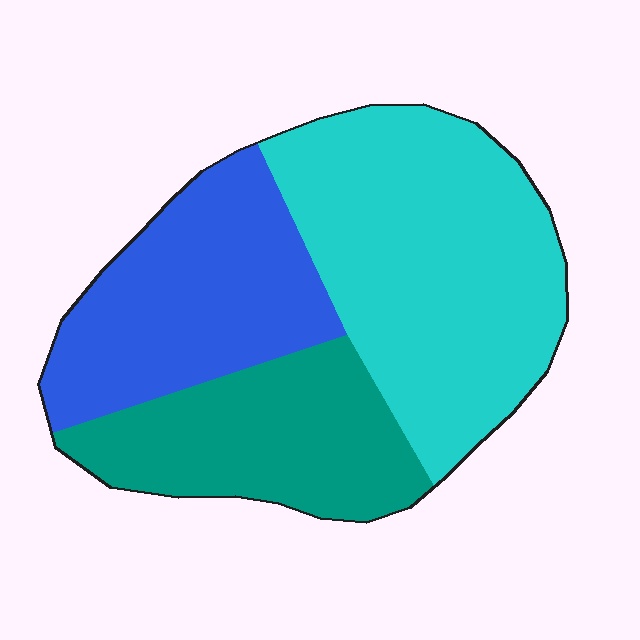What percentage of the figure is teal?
Teal covers 26% of the figure.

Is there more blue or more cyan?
Cyan.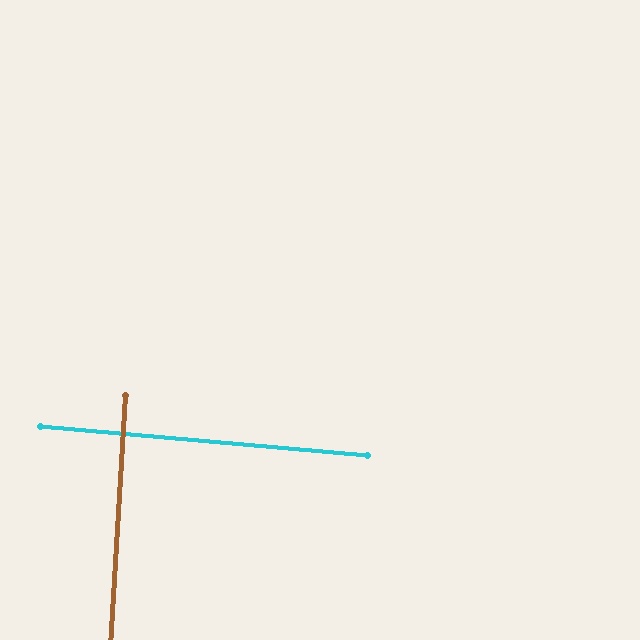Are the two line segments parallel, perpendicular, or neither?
Perpendicular — they meet at approximately 88°.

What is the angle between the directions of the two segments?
Approximately 88 degrees.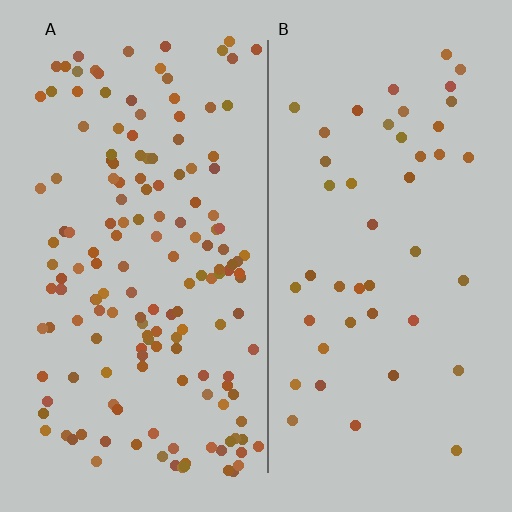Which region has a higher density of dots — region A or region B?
A (the left).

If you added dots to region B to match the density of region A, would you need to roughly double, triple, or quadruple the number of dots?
Approximately triple.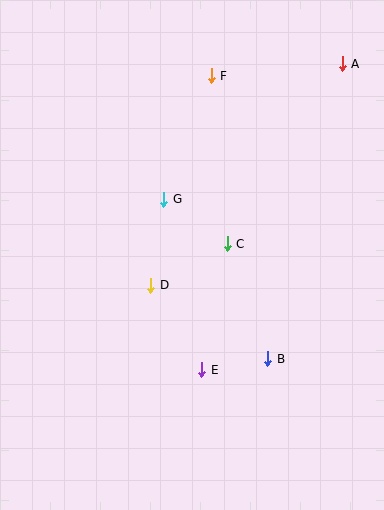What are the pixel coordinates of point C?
Point C is at (227, 244).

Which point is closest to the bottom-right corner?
Point B is closest to the bottom-right corner.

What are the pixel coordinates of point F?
Point F is at (211, 76).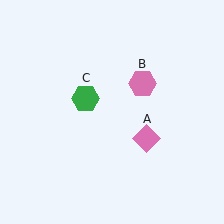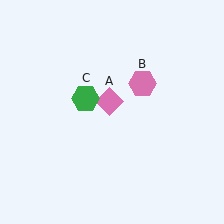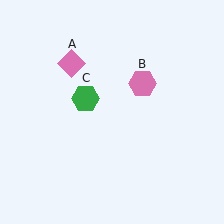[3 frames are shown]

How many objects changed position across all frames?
1 object changed position: pink diamond (object A).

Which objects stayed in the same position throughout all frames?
Pink hexagon (object B) and green hexagon (object C) remained stationary.